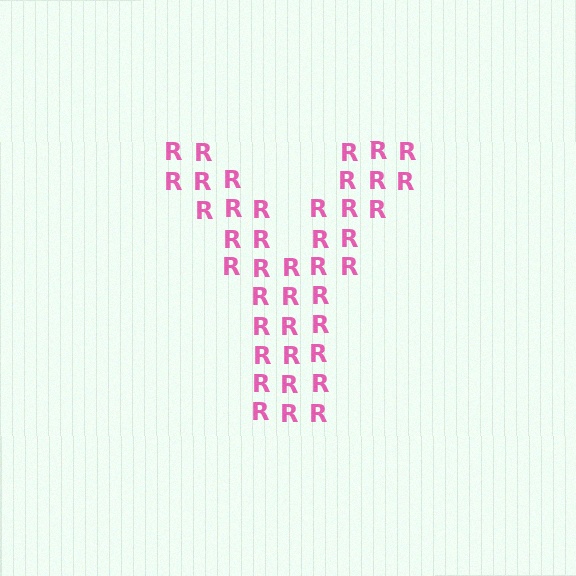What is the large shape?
The large shape is the letter Y.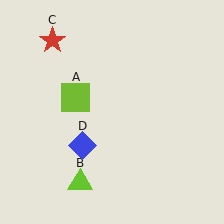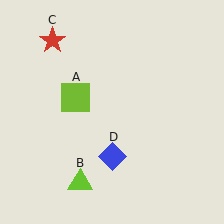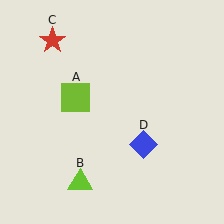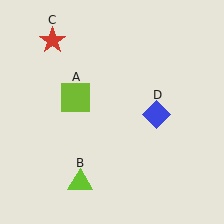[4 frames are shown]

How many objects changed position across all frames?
1 object changed position: blue diamond (object D).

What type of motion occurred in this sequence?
The blue diamond (object D) rotated counterclockwise around the center of the scene.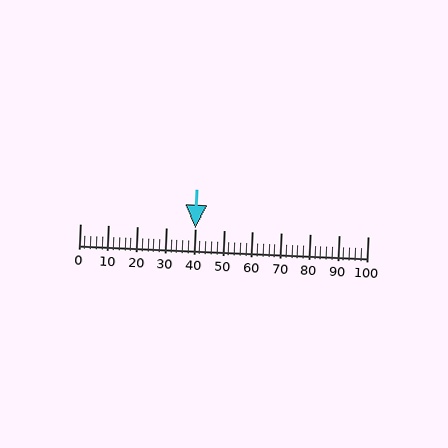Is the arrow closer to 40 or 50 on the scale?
The arrow is closer to 40.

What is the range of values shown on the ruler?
The ruler shows values from 0 to 100.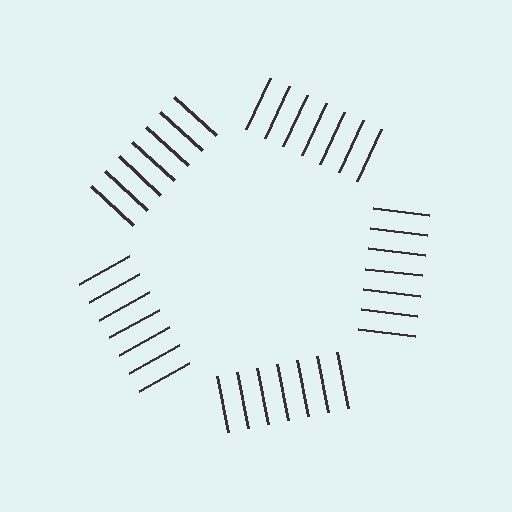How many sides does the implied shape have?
5 sides — the line-ends trace a pentagon.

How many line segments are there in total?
35 — 7 along each of the 5 edges.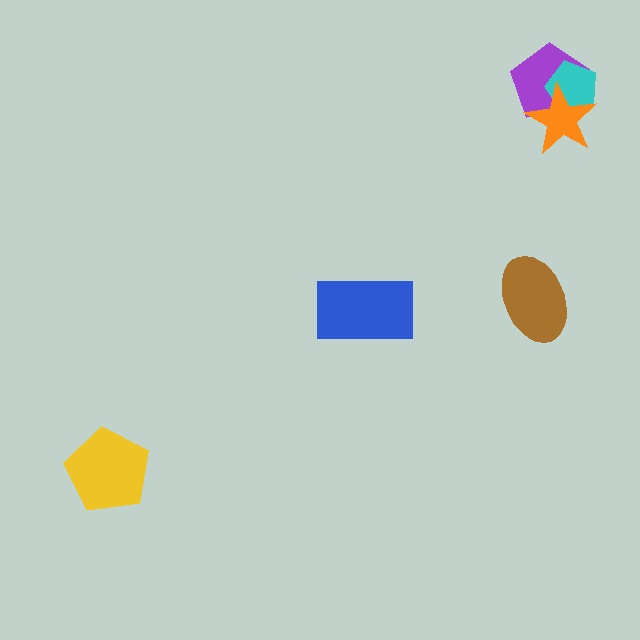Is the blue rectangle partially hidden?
No, no other shape covers it.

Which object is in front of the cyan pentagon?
The orange star is in front of the cyan pentagon.